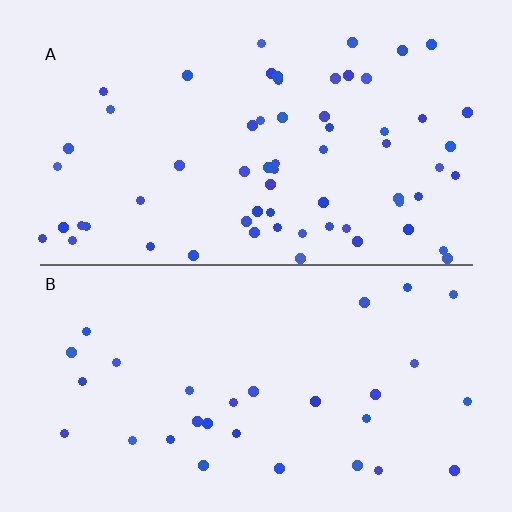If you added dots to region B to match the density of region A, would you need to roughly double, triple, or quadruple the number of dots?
Approximately double.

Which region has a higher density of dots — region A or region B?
A (the top).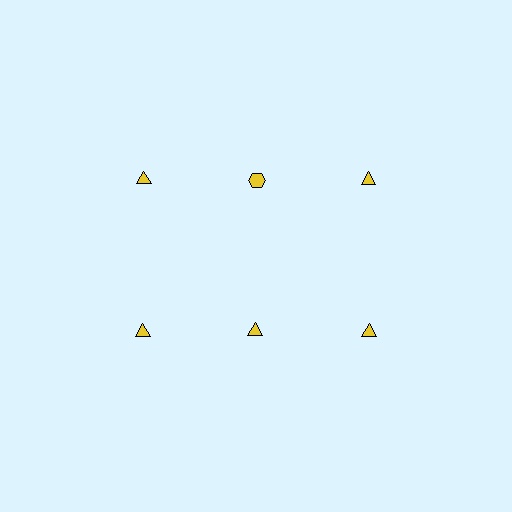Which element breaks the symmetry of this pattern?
The yellow hexagon in the top row, second from left column breaks the symmetry. All other shapes are yellow triangles.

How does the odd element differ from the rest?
It has a different shape: hexagon instead of triangle.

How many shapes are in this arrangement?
There are 6 shapes arranged in a grid pattern.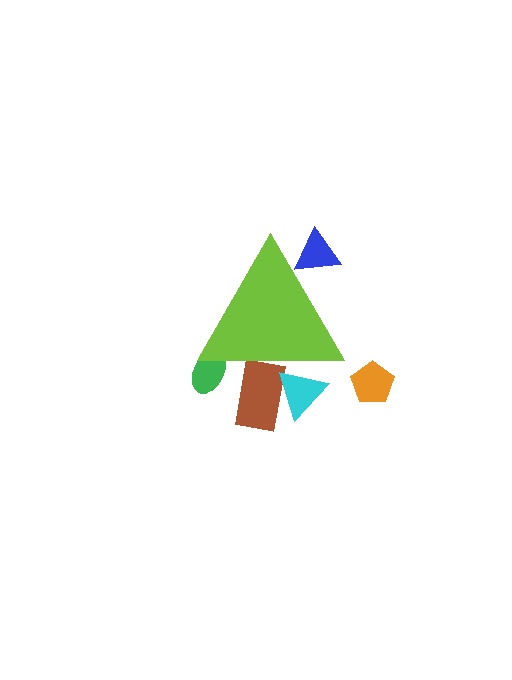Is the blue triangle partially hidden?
Yes, the blue triangle is partially hidden behind the lime triangle.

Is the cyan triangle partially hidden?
Yes, the cyan triangle is partially hidden behind the lime triangle.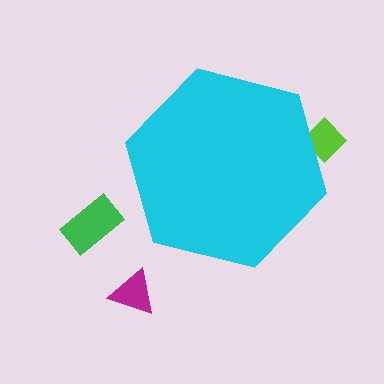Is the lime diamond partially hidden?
Yes, the lime diamond is partially hidden behind the cyan hexagon.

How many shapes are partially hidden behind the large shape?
1 shape is partially hidden.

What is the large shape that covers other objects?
A cyan hexagon.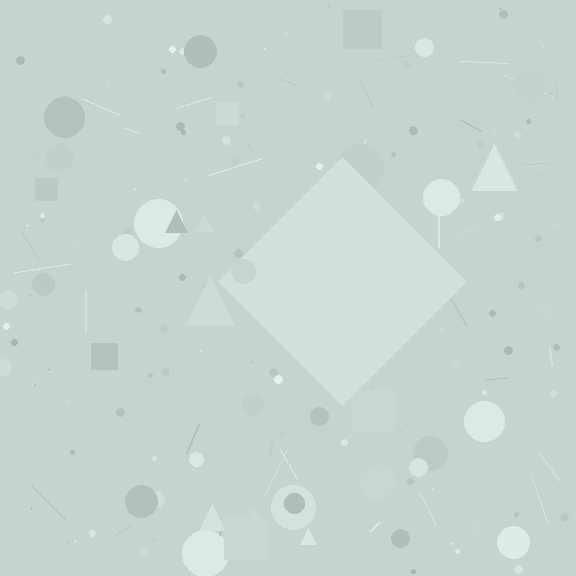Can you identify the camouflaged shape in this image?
The camouflaged shape is a diamond.